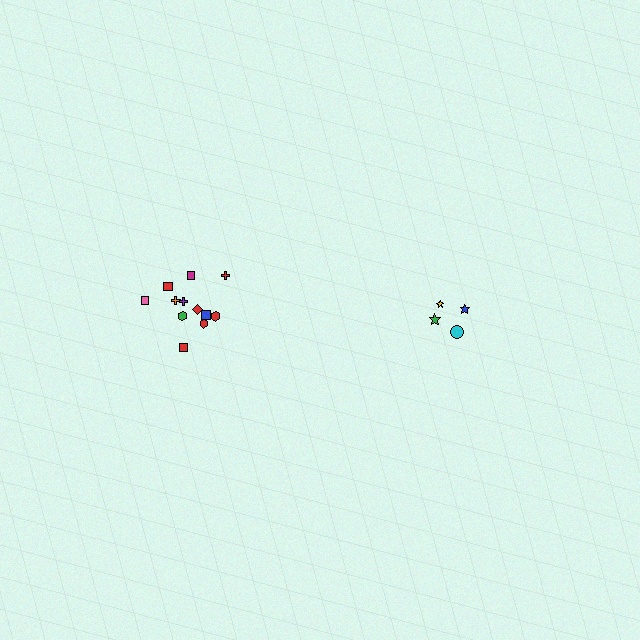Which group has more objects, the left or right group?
The left group.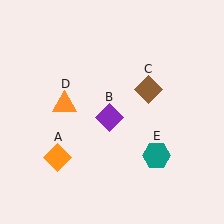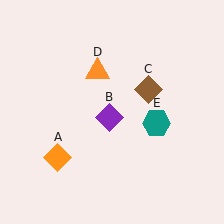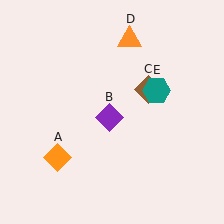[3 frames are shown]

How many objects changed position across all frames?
2 objects changed position: orange triangle (object D), teal hexagon (object E).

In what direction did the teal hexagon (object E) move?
The teal hexagon (object E) moved up.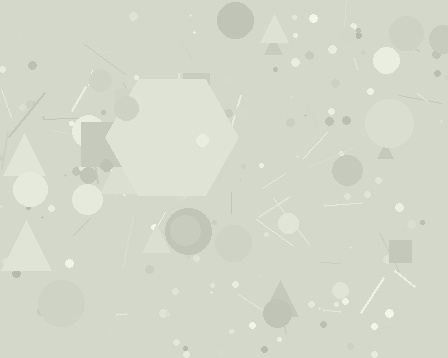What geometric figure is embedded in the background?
A hexagon is embedded in the background.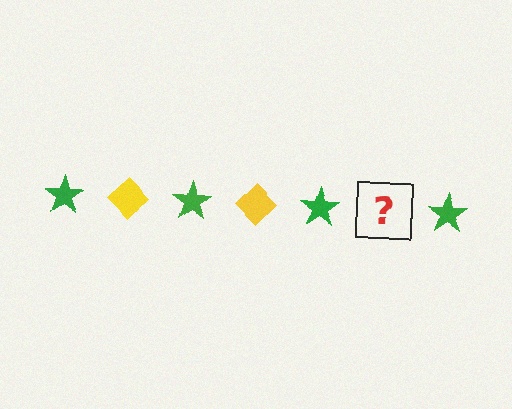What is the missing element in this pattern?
The missing element is a yellow diamond.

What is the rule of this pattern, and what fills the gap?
The rule is that the pattern alternates between green star and yellow diamond. The gap should be filled with a yellow diamond.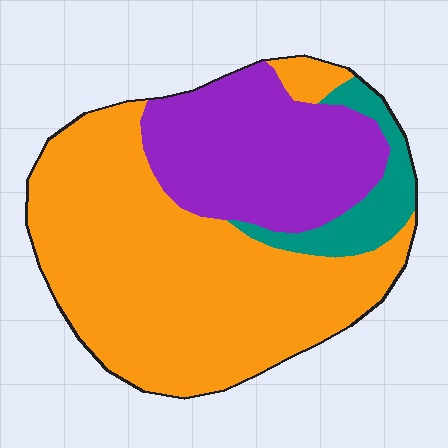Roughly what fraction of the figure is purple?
Purple covers around 30% of the figure.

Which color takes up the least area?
Teal, at roughly 10%.